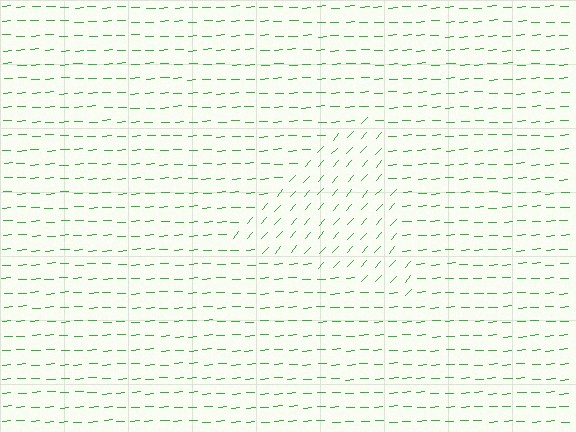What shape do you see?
I see a triangle.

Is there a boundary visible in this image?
Yes, there is a texture boundary formed by a change in line orientation.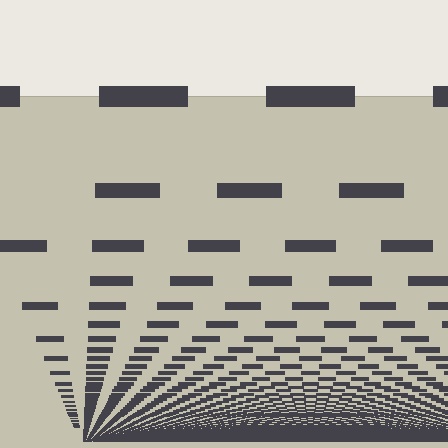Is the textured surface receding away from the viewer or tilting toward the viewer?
The surface appears to tilt toward the viewer. Texture elements get larger and sparser toward the top.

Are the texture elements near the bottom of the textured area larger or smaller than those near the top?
Smaller. The gradient is inverted — elements near the bottom are smaller and denser.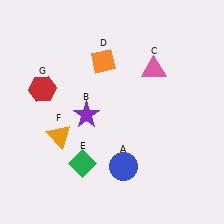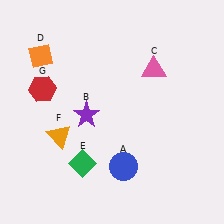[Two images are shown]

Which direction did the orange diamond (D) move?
The orange diamond (D) moved left.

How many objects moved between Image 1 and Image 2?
1 object moved between the two images.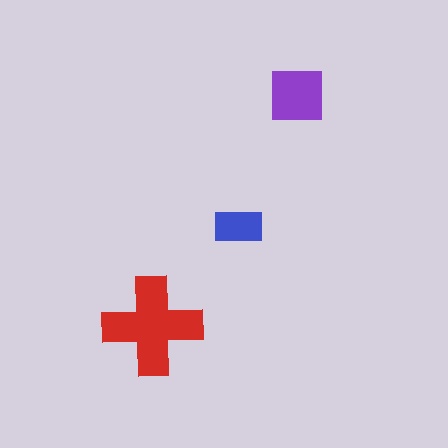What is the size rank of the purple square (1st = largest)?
2nd.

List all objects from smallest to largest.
The blue rectangle, the purple square, the red cross.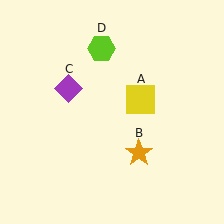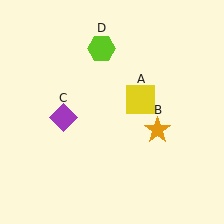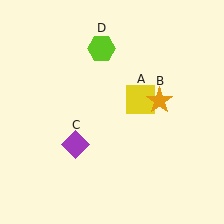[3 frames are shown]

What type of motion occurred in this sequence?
The orange star (object B), purple diamond (object C) rotated counterclockwise around the center of the scene.